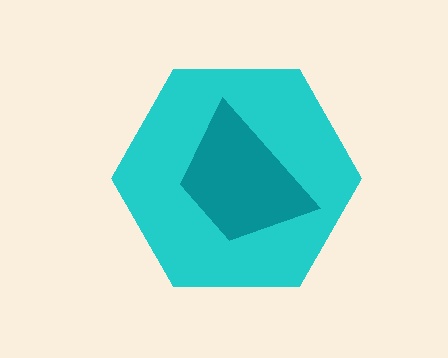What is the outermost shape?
The cyan hexagon.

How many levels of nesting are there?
2.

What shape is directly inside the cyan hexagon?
The teal trapezoid.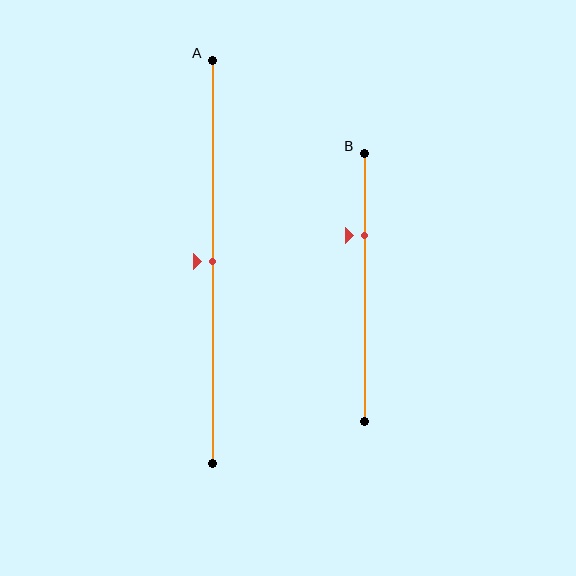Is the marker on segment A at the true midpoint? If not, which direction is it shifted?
Yes, the marker on segment A is at the true midpoint.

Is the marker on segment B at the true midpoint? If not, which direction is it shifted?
No, the marker on segment B is shifted upward by about 20% of the segment length.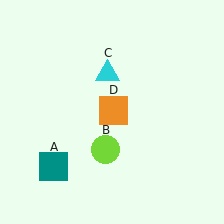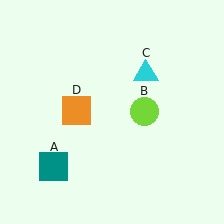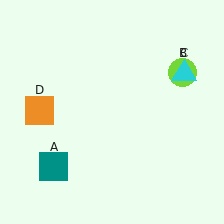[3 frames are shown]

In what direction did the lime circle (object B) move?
The lime circle (object B) moved up and to the right.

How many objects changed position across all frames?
3 objects changed position: lime circle (object B), cyan triangle (object C), orange square (object D).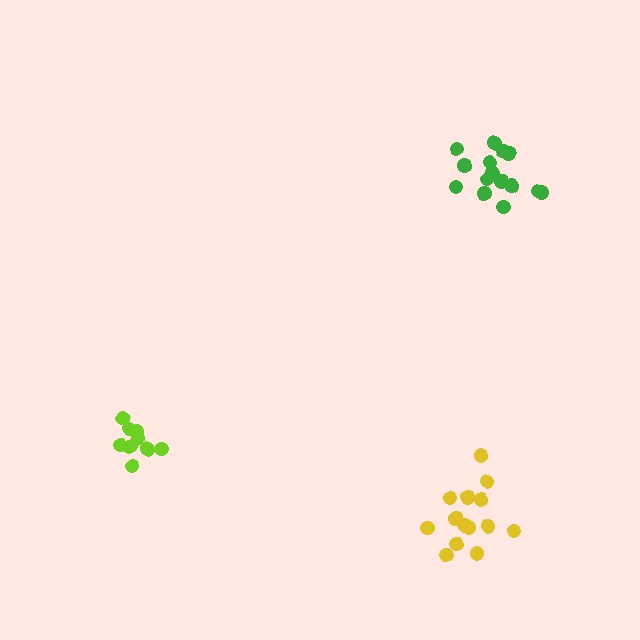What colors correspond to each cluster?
The clusters are colored: yellow, lime, green.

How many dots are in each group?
Group 1: 14 dots, Group 2: 10 dots, Group 3: 15 dots (39 total).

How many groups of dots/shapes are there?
There are 3 groups.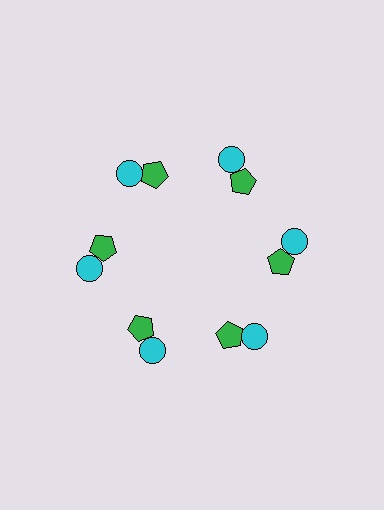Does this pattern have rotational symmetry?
Yes, this pattern has 6-fold rotational symmetry. It looks the same after rotating 60 degrees around the center.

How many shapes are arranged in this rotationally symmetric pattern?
There are 12 shapes, arranged in 6 groups of 2.